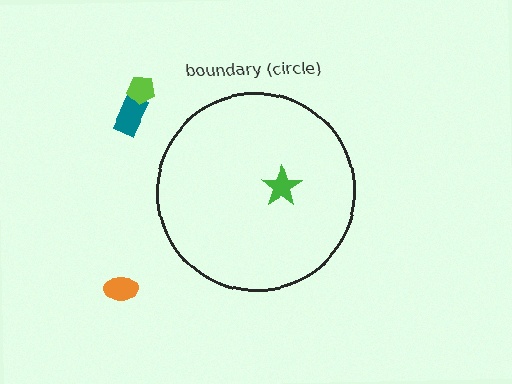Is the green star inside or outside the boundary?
Inside.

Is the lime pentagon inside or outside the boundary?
Outside.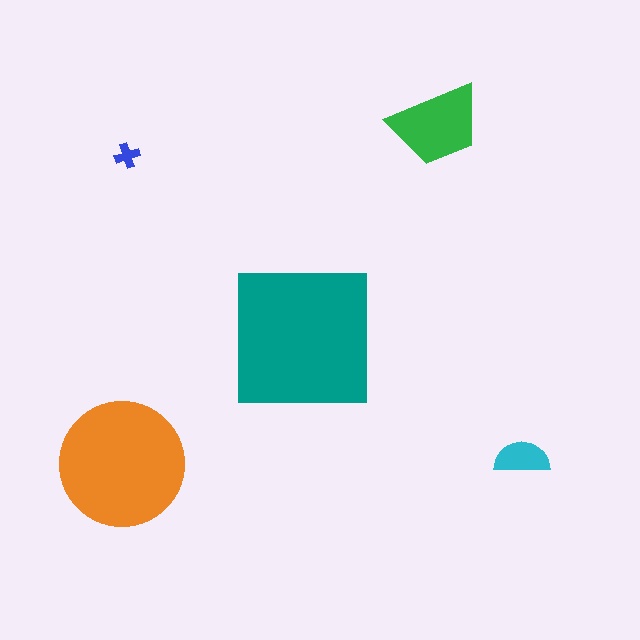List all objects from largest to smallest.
The teal square, the orange circle, the green trapezoid, the cyan semicircle, the blue cross.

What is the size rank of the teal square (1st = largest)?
1st.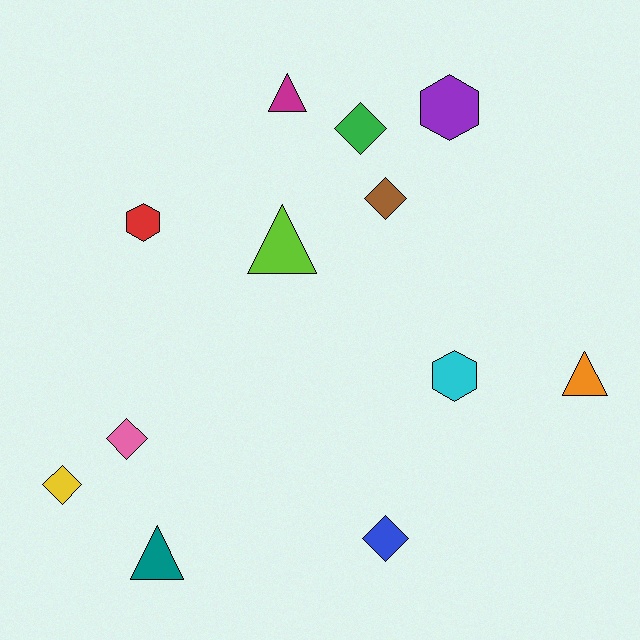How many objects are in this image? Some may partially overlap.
There are 12 objects.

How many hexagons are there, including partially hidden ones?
There are 3 hexagons.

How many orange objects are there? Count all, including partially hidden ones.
There is 1 orange object.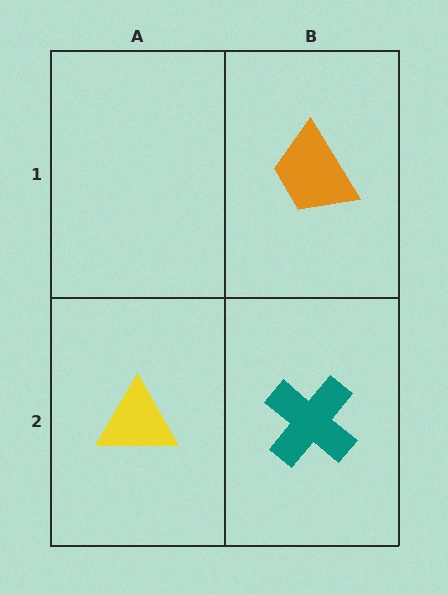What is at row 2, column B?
A teal cross.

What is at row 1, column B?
An orange trapezoid.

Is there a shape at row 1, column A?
No, that cell is empty.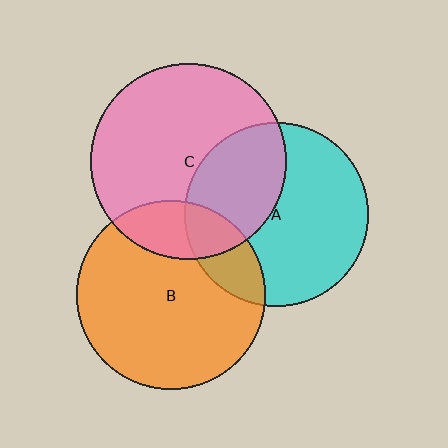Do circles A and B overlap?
Yes.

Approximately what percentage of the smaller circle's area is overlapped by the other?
Approximately 20%.